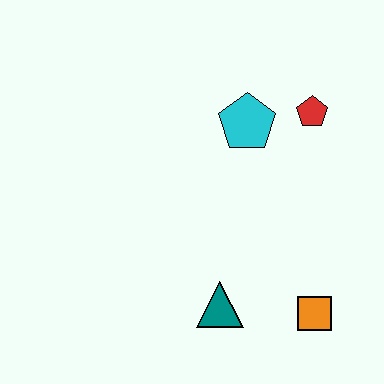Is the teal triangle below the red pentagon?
Yes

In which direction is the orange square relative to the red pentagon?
The orange square is below the red pentagon.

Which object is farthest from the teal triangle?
The red pentagon is farthest from the teal triangle.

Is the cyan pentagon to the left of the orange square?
Yes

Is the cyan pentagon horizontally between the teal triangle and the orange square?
Yes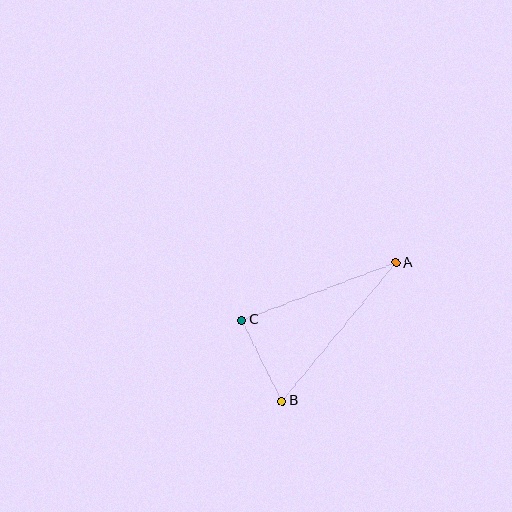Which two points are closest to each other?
Points B and C are closest to each other.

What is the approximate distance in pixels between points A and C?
The distance between A and C is approximately 164 pixels.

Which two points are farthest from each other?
Points A and B are farthest from each other.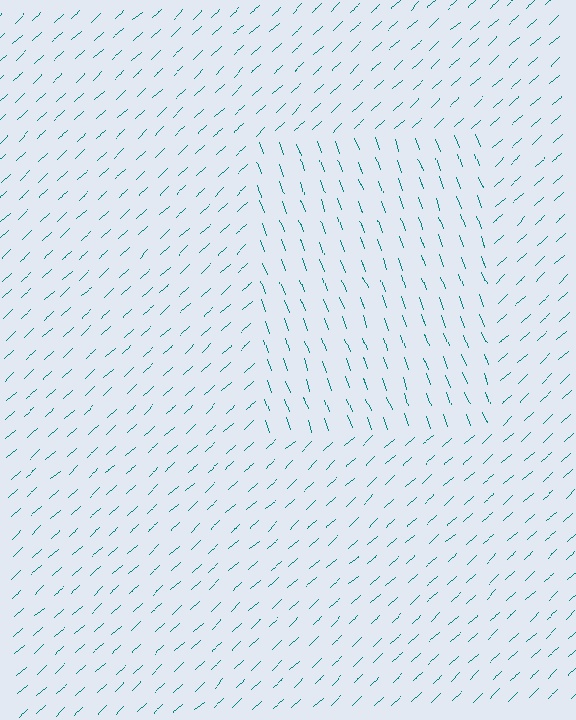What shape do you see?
I see a rectangle.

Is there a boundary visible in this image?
Yes, there is a texture boundary formed by a change in line orientation.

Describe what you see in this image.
The image is filled with small teal line segments. A rectangle region in the image has lines oriented differently from the surrounding lines, creating a visible texture boundary.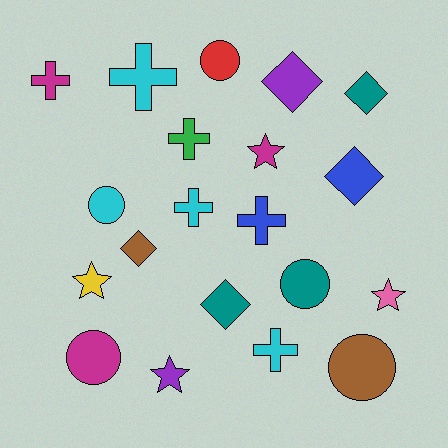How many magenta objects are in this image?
There are 3 magenta objects.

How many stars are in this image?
There are 4 stars.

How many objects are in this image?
There are 20 objects.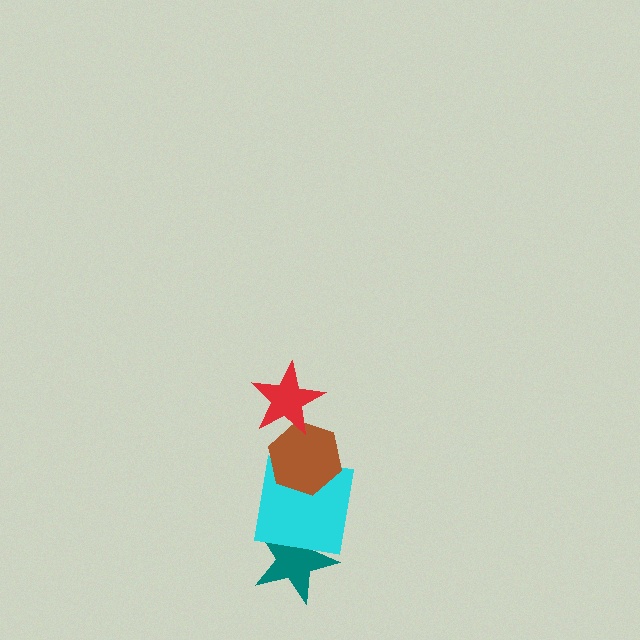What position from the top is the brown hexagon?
The brown hexagon is 2nd from the top.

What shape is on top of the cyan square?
The brown hexagon is on top of the cyan square.